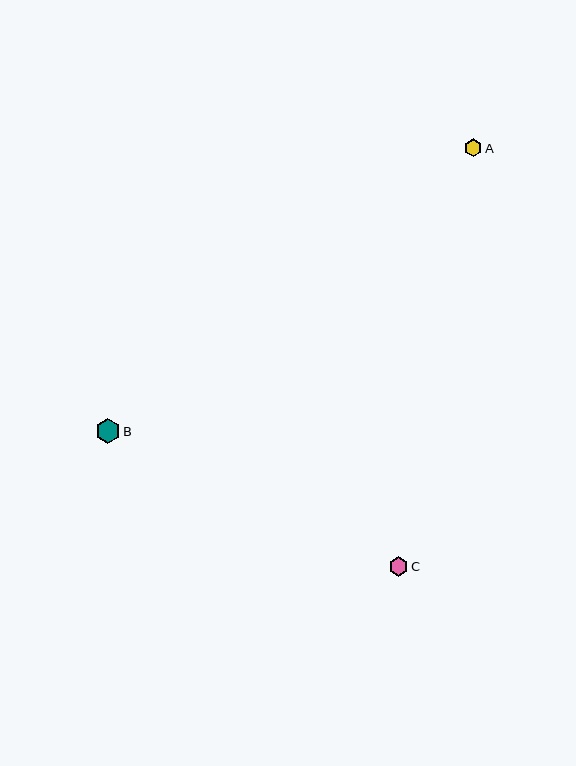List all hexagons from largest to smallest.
From largest to smallest: B, C, A.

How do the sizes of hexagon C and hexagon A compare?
Hexagon C and hexagon A are approximately the same size.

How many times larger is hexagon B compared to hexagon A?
Hexagon B is approximately 1.4 times the size of hexagon A.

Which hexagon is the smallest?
Hexagon A is the smallest with a size of approximately 18 pixels.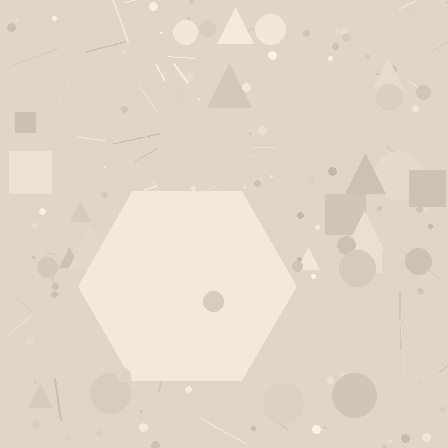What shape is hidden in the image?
A hexagon is hidden in the image.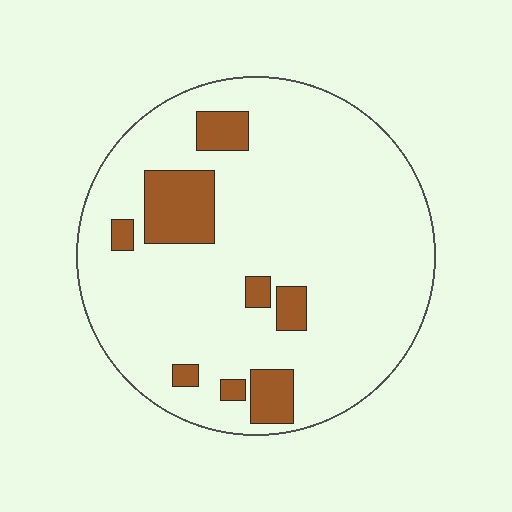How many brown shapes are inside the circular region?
8.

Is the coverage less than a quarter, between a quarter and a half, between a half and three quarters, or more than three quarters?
Less than a quarter.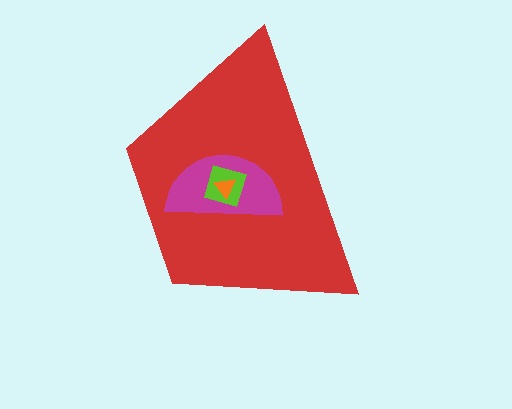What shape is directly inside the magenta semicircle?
The lime diamond.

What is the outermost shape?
The red trapezoid.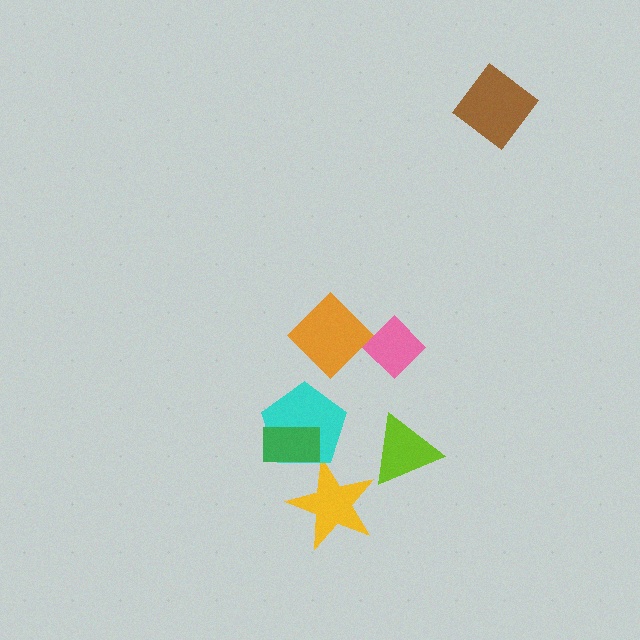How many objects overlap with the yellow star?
0 objects overlap with the yellow star.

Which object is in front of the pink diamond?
The orange diamond is in front of the pink diamond.